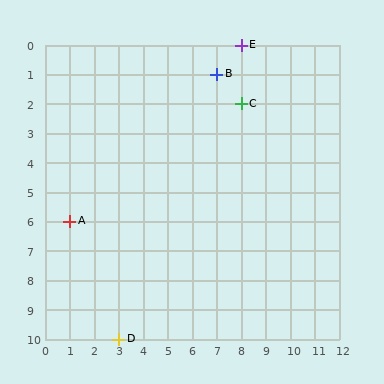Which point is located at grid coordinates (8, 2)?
Point C is at (8, 2).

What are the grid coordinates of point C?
Point C is at grid coordinates (8, 2).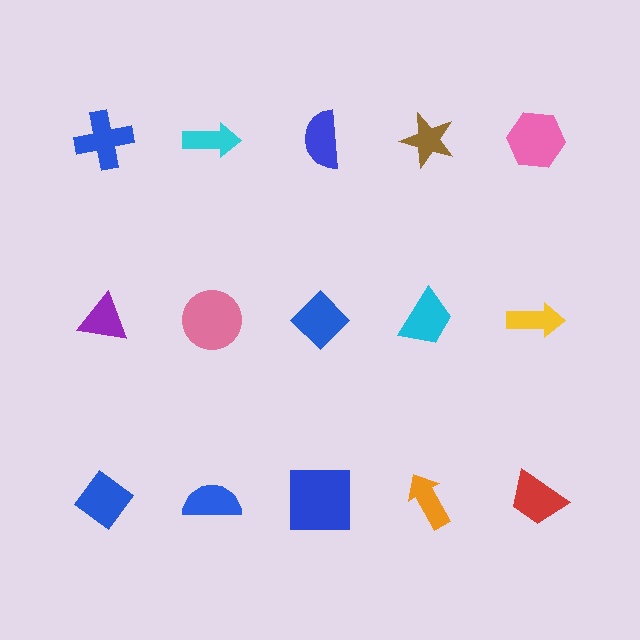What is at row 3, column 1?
A blue diamond.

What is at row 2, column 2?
A pink circle.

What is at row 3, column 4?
An orange arrow.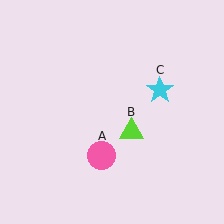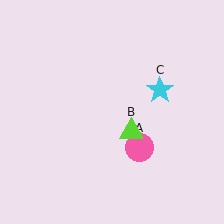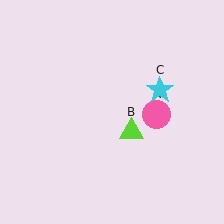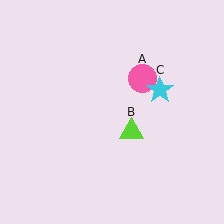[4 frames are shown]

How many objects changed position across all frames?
1 object changed position: pink circle (object A).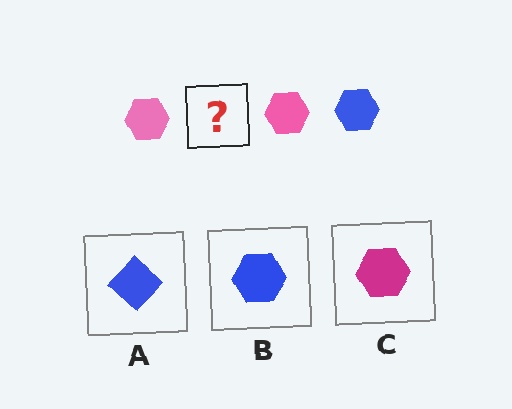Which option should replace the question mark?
Option B.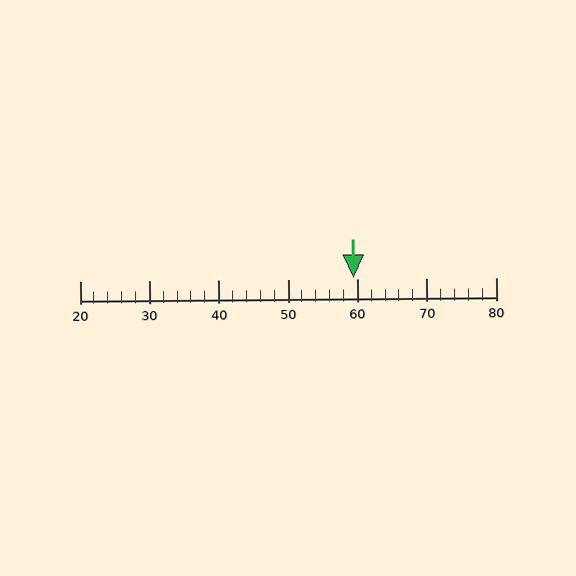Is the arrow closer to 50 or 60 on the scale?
The arrow is closer to 60.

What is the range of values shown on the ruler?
The ruler shows values from 20 to 80.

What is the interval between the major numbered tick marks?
The major tick marks are spaced 10 units apart.